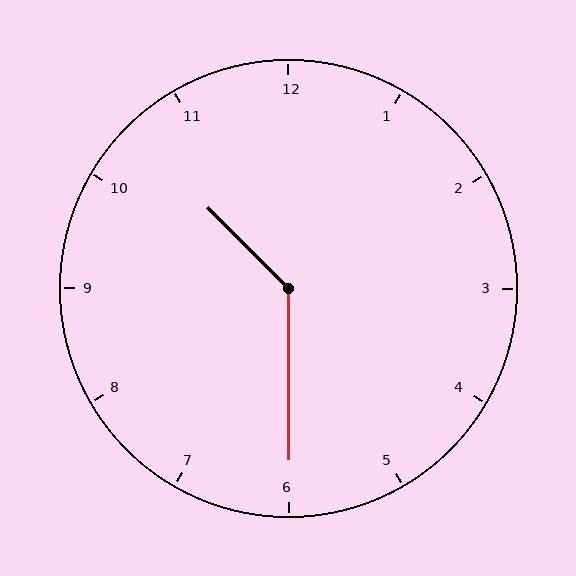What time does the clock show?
10:30.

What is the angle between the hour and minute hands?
Approximately 135 degrees.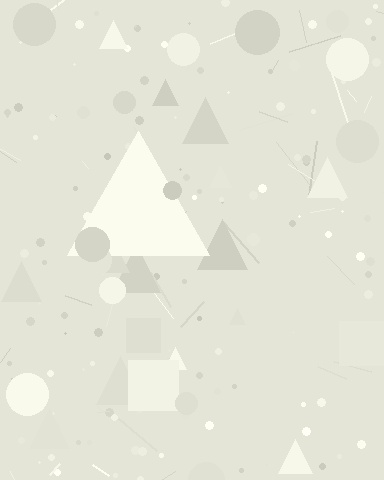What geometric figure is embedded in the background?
A triangle is embedded in the background.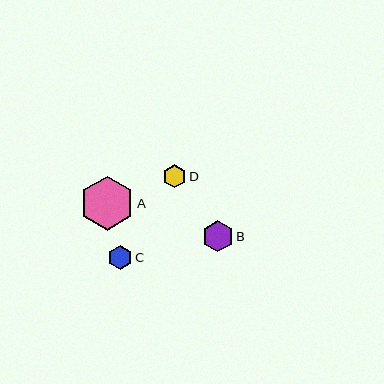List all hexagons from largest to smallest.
From largest to smallest: A, B, C, D.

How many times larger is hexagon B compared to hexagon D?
Hexagon B is approximately 1.3 times the size of hexagon D.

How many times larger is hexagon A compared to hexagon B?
Hexagon A is approximately 1.8 times the size of hexagon B.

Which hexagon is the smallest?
Hexagon D is the smallest with a size of approximately 23 pixels.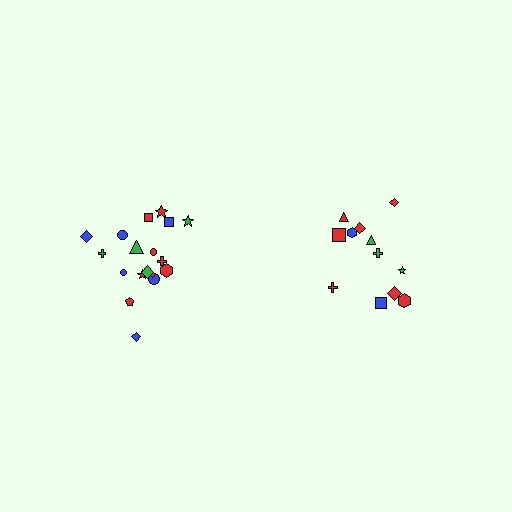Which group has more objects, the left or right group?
The left group.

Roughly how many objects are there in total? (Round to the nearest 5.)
Roughly 30 objects in total.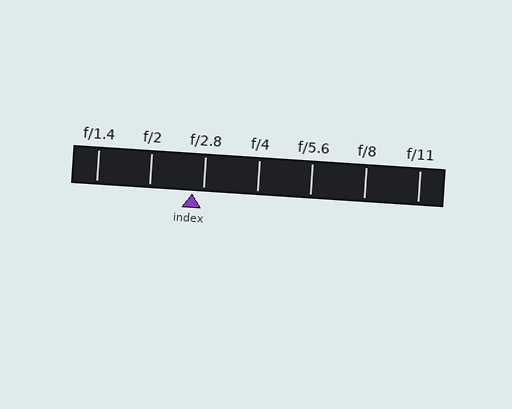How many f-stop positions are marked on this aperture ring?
There are 7 f-stop positions marked.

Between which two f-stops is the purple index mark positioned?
The index mark is between f/2 and f/2.8.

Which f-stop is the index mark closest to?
The index mark is closest to f/2.8.